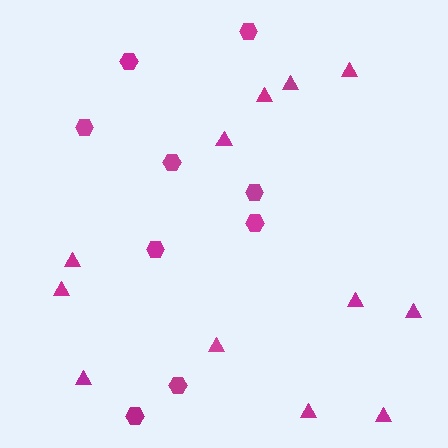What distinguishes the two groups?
There are 2 groups: one group of hexagons (9) and one group of triangles (12).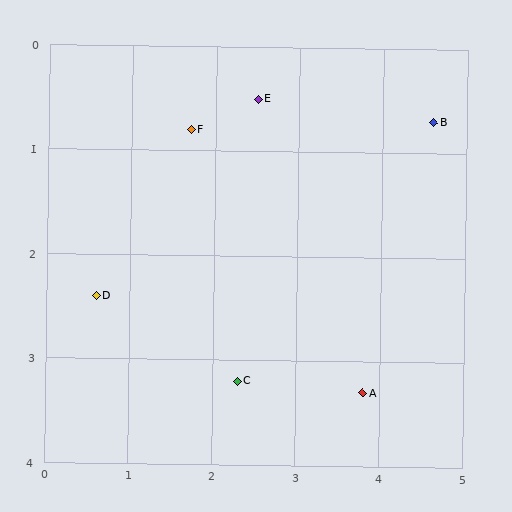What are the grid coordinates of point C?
Point C is at approximately (2.3, 3.2).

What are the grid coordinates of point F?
Point F is at approximately (1.7, 0.8).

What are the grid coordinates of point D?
Point D is at approximately (0.6, 2.4).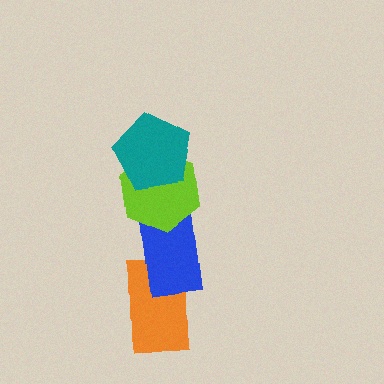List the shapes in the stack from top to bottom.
From top to bottom: the teal pentagon, the lime hexagon, the blue rectangle, the orange rectangle.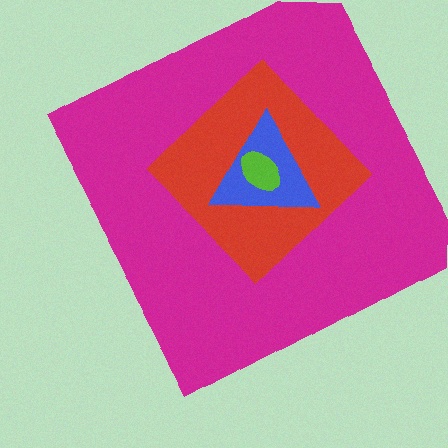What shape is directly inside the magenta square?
The red diamond.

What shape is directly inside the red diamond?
The blue triangle.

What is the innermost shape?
The lime ellipse.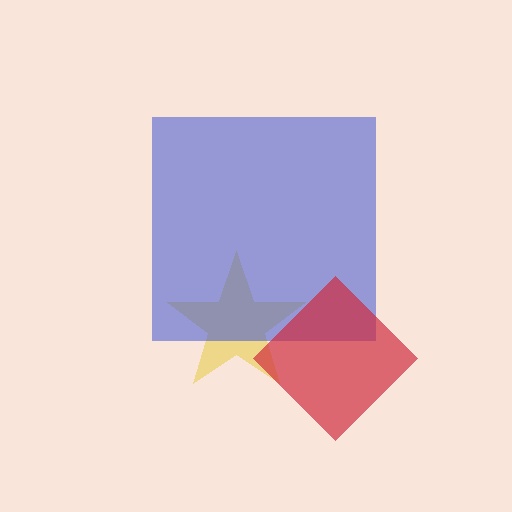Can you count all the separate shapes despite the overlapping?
Yes, there are 3 separate shapes.